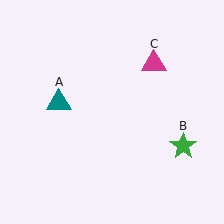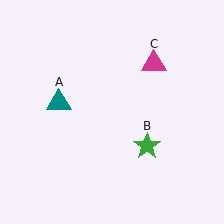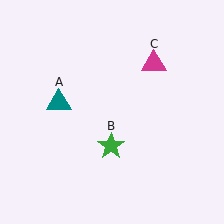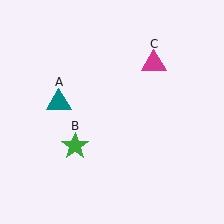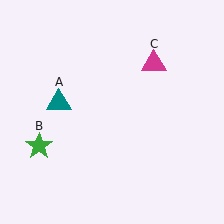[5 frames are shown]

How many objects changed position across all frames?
1 object changed position: green star (object B).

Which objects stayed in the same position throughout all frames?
Teal triangle (object A) and magenta triangle (object C) remained stationary.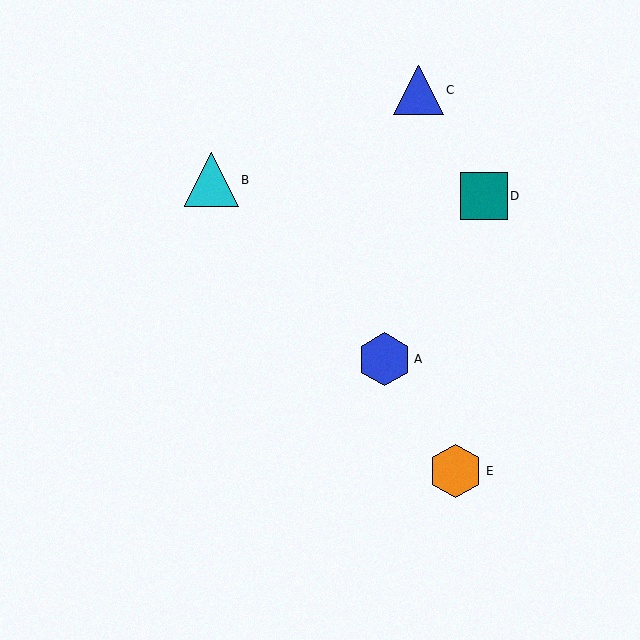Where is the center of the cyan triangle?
The center of the cyan triangle is at (211, 180).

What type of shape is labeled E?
Shape E is an orange hexagon.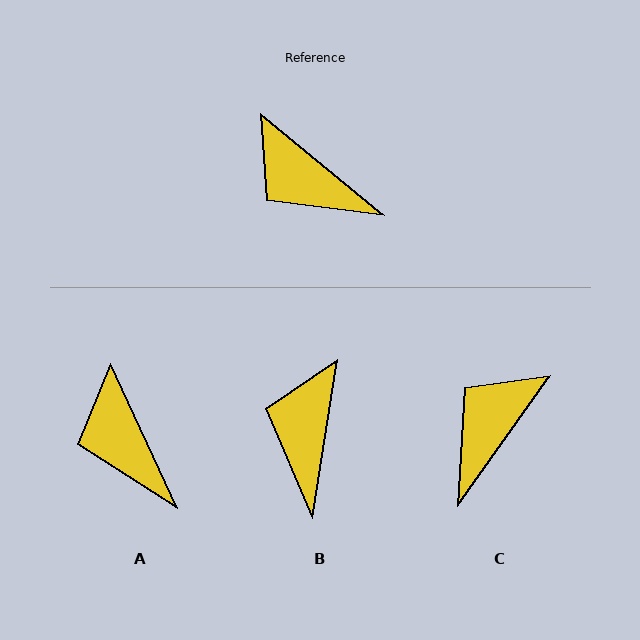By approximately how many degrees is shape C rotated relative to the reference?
Approximately 86 degrees clockwise.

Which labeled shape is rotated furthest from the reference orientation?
C, about 86 degrees away.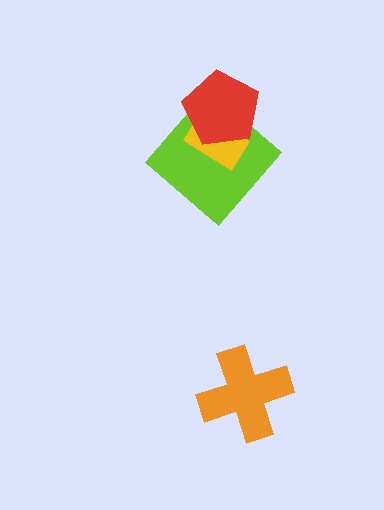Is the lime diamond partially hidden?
Yes, it is partially covered by another shape.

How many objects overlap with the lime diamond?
2 objects overlap with the lime diamond.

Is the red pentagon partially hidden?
No, no other shape covers it.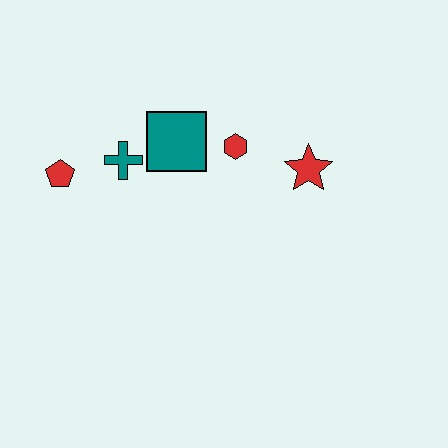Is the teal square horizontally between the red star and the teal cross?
Yes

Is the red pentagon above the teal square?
No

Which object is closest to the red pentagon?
The teal cross is closest to the red pentagon.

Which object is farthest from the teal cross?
The red star is farthest from the teal cross.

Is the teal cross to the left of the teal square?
Yes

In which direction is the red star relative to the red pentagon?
The red star is to the right of the red pentagon.